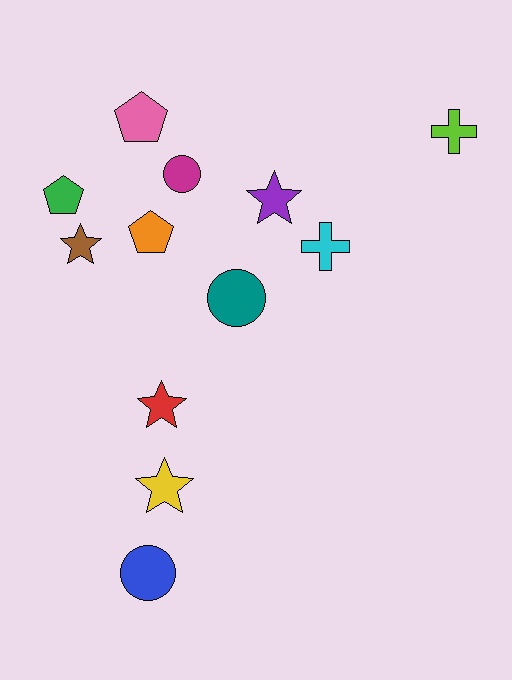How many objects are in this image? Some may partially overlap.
There are 12 objects.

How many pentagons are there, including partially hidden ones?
There are 3 pentagons.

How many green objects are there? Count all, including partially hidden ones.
There is 1 green object.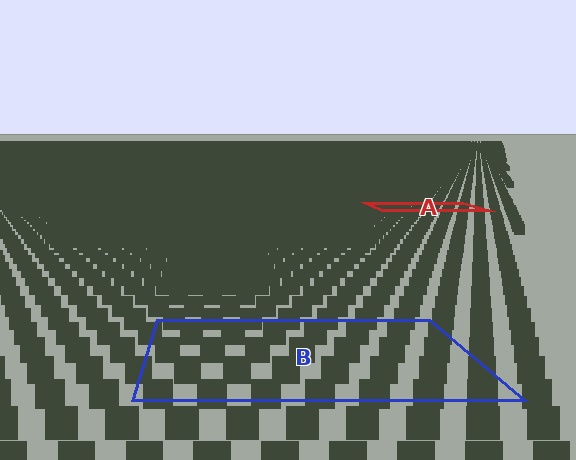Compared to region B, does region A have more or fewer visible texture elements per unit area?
Region A has more texture elements per unit area — they are packed more densely because it is farther away.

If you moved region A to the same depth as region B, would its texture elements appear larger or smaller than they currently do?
They would appear larger. At a closer depth, the same texture elements are projected at a bigger on-screen size.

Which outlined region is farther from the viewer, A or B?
Region A is farther from the viewer — the texture elements inside it appear smaller and more densely packed.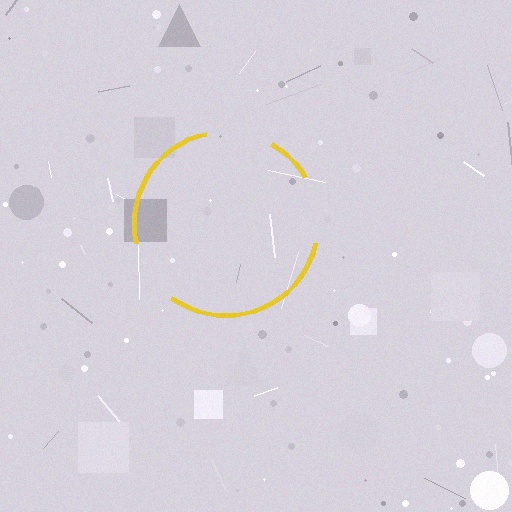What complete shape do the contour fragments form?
The contour fragments form a circle.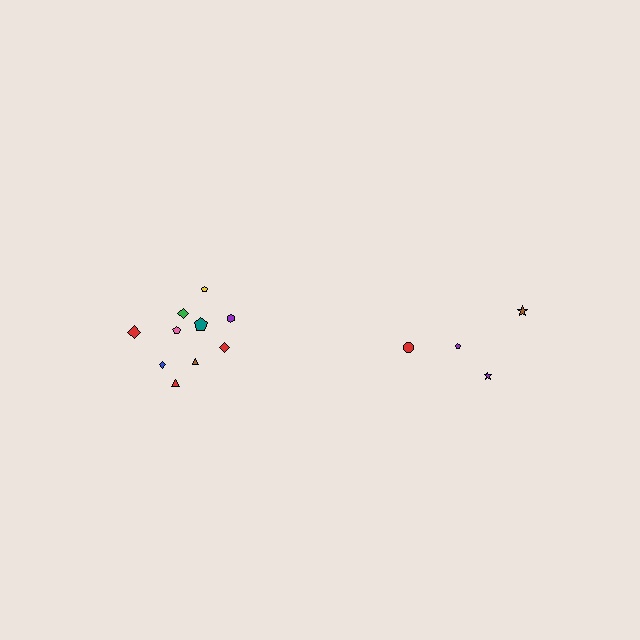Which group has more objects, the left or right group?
The left group.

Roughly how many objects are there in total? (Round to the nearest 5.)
Roughly 15 objects in total.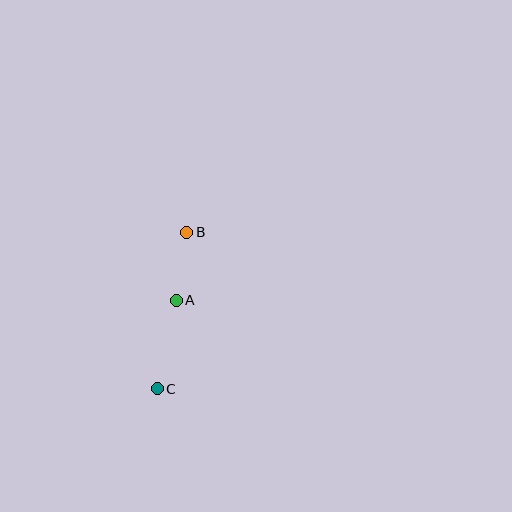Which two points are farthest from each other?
Points B and C are farthest from each other.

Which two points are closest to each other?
Points A and B are closest to each other.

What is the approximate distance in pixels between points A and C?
The distance between A and C is approximately 90 pixels.